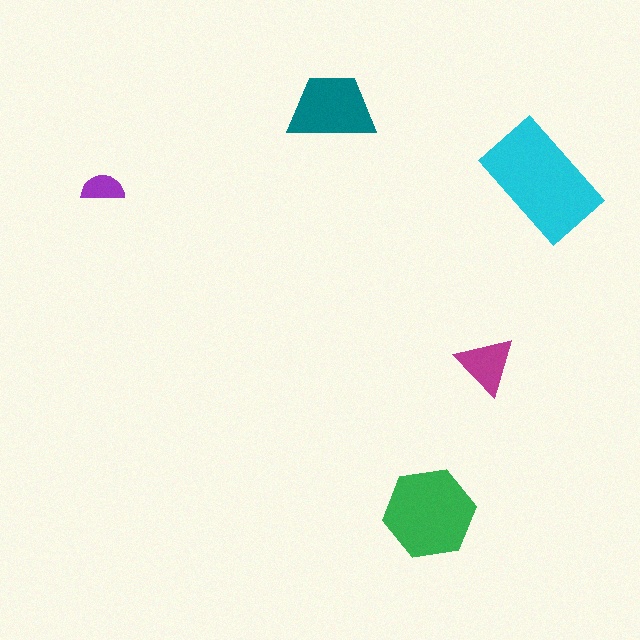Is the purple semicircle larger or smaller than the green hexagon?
Smaller.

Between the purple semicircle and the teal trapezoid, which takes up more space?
The teal trapezoid.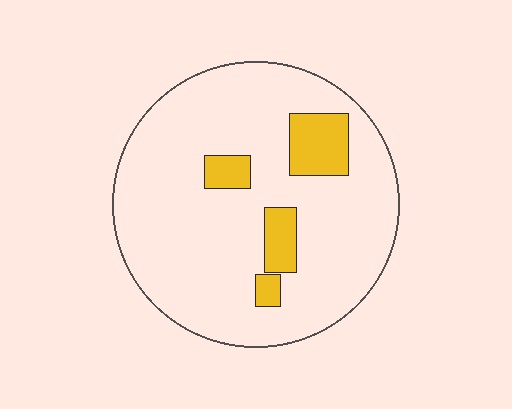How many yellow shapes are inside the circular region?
4.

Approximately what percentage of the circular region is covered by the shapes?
Approximately 15%.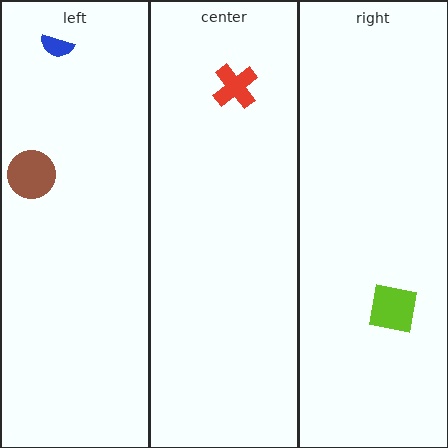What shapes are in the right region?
The lime square.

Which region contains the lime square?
The right region.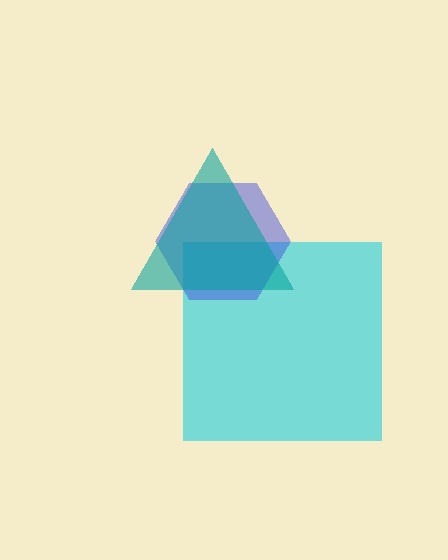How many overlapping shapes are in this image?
There are 3 overlapping shapes in the image.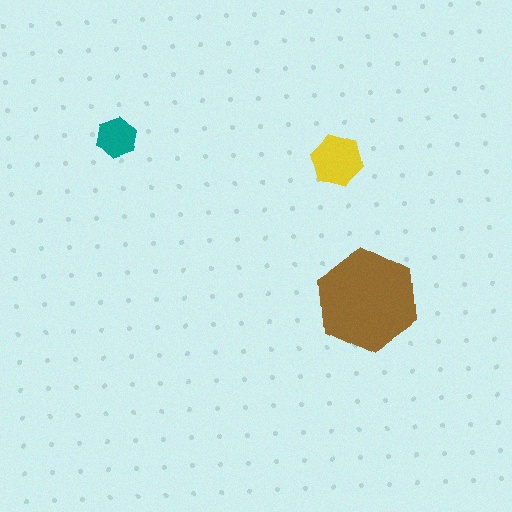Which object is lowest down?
The brown hexagon is bottommost.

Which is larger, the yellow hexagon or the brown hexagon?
The brown one.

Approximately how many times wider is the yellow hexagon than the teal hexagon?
About 1.5 times wider.